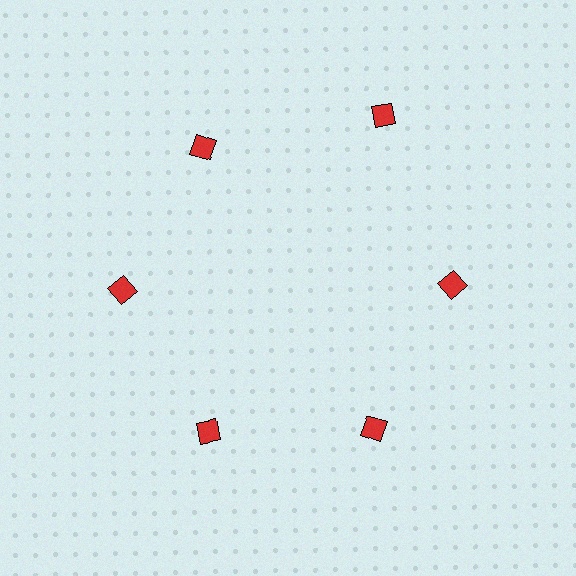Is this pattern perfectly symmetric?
No. The 6 red diamonds are arranged in a ring, but one element near the 1 o'clock position is pushed outward from the center, breaking the 6-fold rotational symmetry.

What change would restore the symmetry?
The symmetry would be restored by moving it inward, back onto the ring so that all 6 diamonds sit at equal angles and equal distance from the center.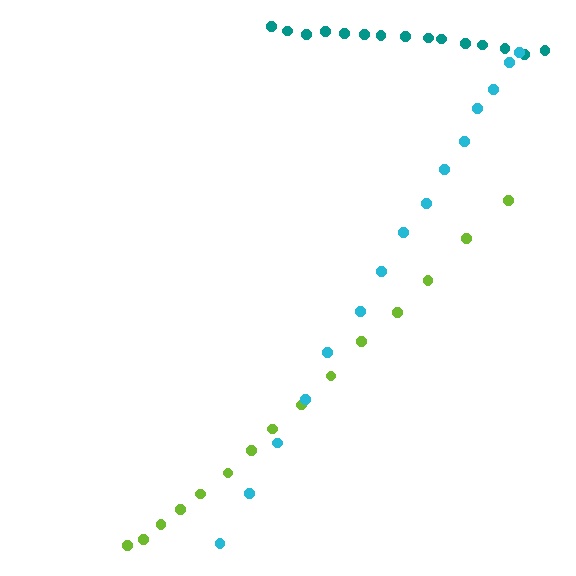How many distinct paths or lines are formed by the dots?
There are 3 distinct paths.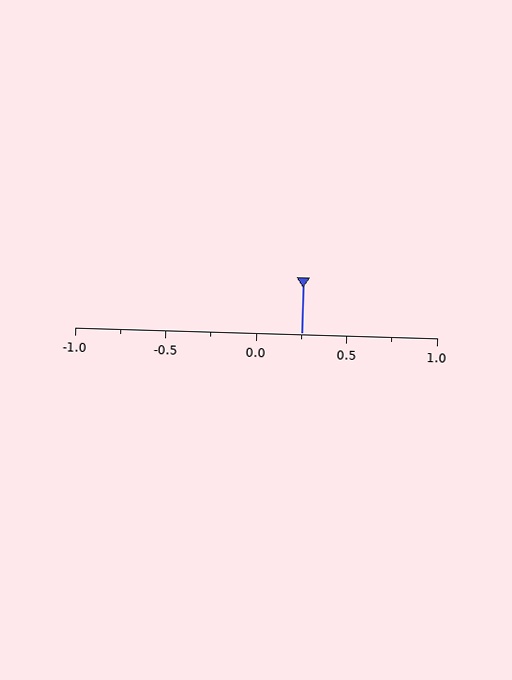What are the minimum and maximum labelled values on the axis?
The axis runs from -1.0 to 1.0.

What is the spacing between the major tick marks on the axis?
The major ticks are spaced 0.5 apart.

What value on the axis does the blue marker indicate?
The marker indicates approximately 0.25.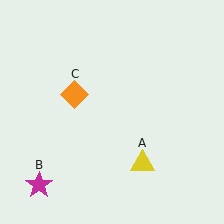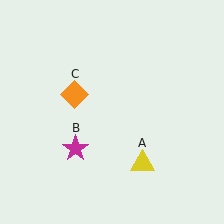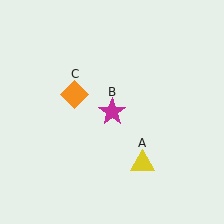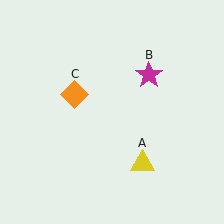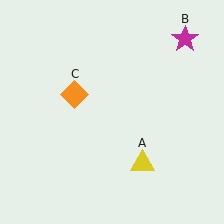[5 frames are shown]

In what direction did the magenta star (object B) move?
The magenta star (object B) moved up and to the right.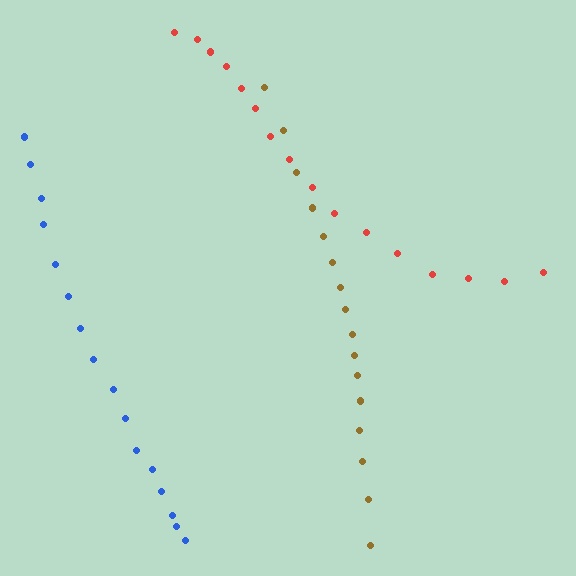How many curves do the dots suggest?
There are 3 distinct paths.